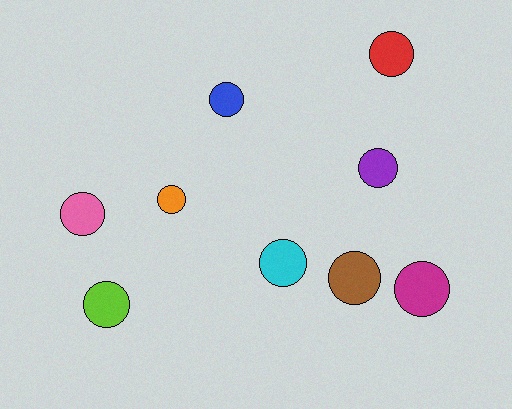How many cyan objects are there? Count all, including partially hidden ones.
There is 1 cyan object.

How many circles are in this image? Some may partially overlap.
There are 9 circles.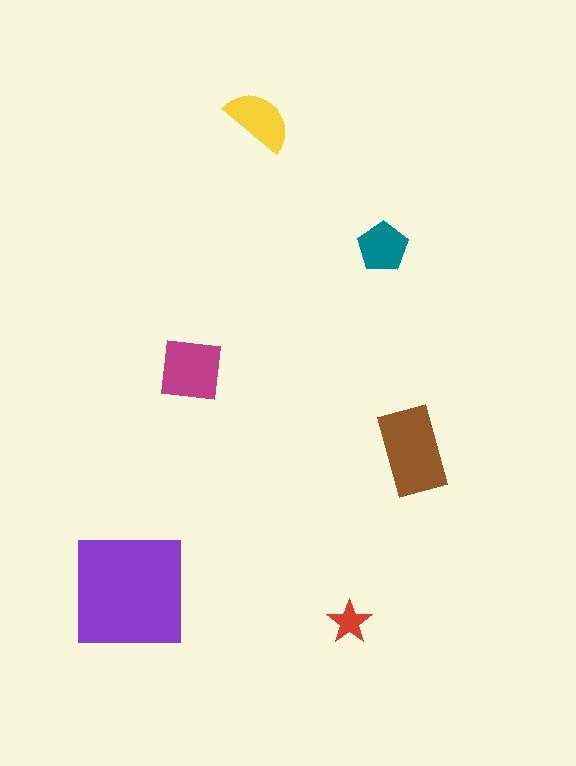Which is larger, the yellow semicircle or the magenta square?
The magenta square.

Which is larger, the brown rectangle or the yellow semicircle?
The brown rectangle.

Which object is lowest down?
The red star is bottommost.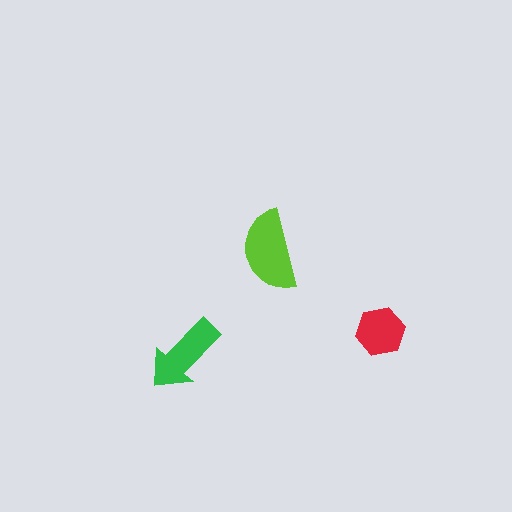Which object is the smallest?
The red hexagon.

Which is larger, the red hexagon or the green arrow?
The green arrow.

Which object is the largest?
The lime semicircle.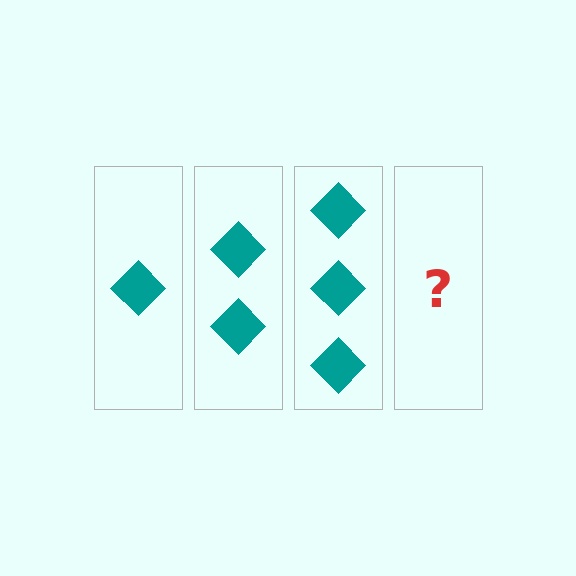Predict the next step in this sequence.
The next step is 4 diamonds.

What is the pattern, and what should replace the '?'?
The pattern is that each step adds one more diamond. The '?' should be 4 diamonds.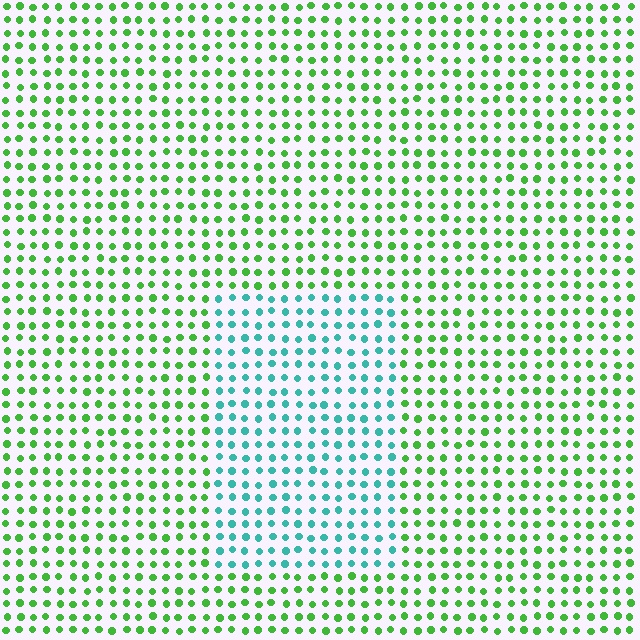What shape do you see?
I see a rectangle.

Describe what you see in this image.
The image is filled with small green elements in a uniform arrangement. A rectangle-shaped region is visible where the elements are tinted to a slightly different hue, forming a subtle color boundary.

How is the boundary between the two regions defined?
The boundary is defined purely by a slight shift in hue (about 57 degrees). Spacing, size, and orientation are identical on both sides.